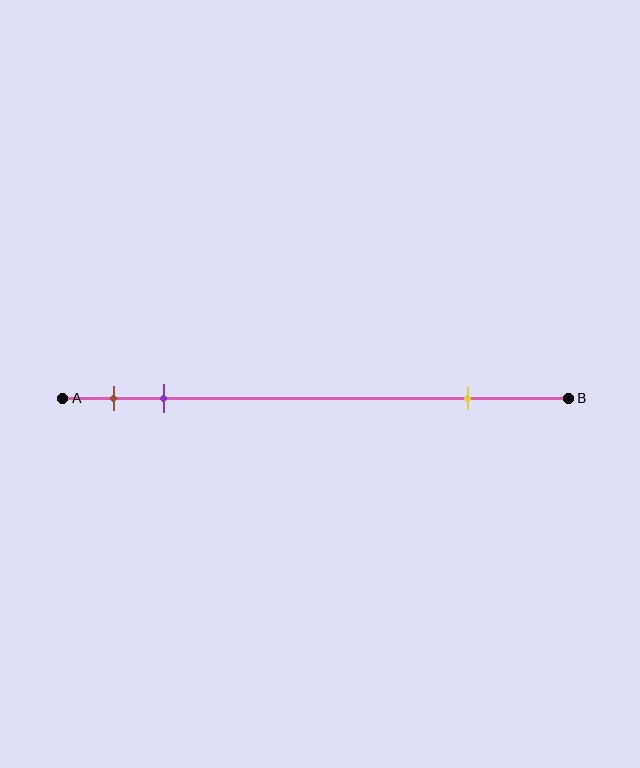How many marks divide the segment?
There are 3 marks dividing the segment.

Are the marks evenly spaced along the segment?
No, the marks are not evenly spaced.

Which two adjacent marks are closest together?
The brown and purple marks are the closest adjacent pair.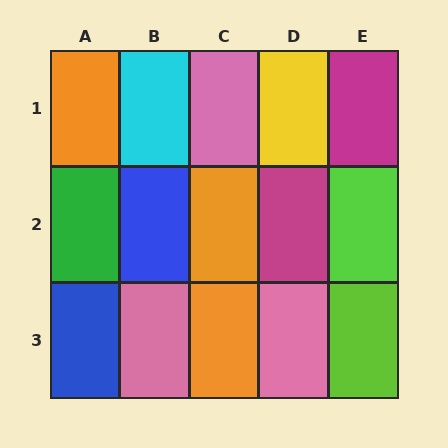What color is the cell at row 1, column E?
Magenta.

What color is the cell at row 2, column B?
Blue.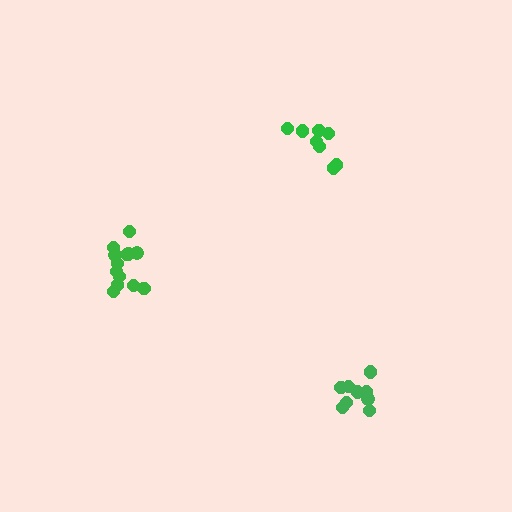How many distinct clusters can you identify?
There are 3 distinct clusters.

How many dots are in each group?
Group 1: 8 dots, Group 2: 9 dots, Group 3: 13 dots (30 total).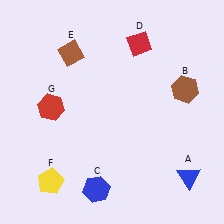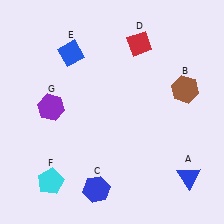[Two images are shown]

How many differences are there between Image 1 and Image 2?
There are 3 differences between the two images.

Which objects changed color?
E changed from brown to blue. F changed from yellow to cyan. G changed from red to purple.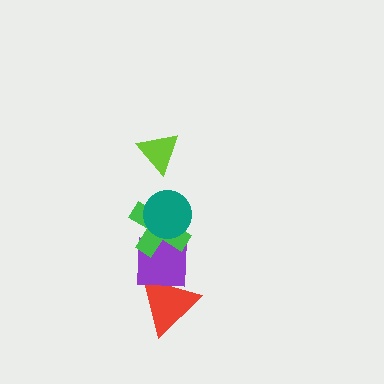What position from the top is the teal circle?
The teal circle is 2nd from the top.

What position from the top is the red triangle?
The red triangle is 5th from the top.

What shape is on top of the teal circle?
The lime triangle is on top of the teal circle.